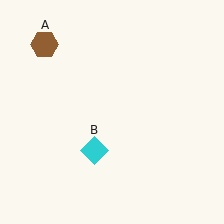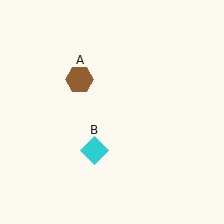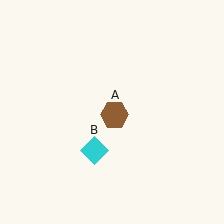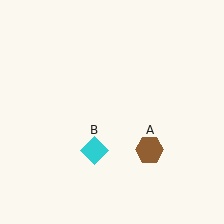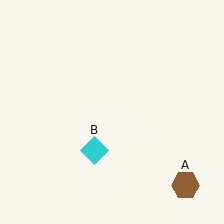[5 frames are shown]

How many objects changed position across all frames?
1 object changed position: brown hexagon (object A).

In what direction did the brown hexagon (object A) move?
The brown hexagon (object A) moved down and to the right.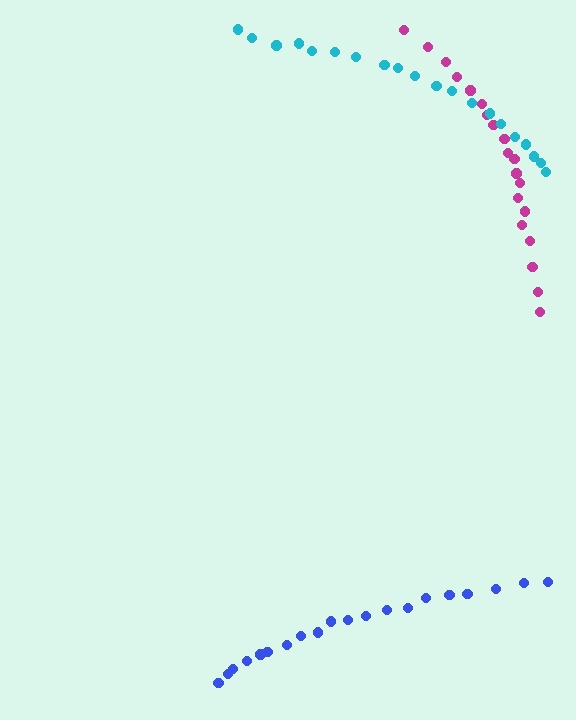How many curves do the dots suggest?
There are 3 distinct paths.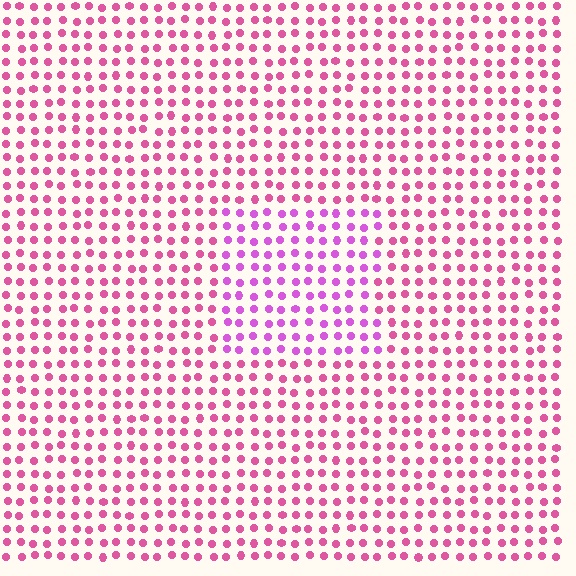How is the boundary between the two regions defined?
The boundary is defined purely by a slight shift in hue (about 30 degrees). Spacing, size, and orientation are identical on both sides.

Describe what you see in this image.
The image is filled with small pink elements in a uniform arrangement. A rectangle-shaped region is visible where the elements are tinted to a slightly different hue, forming a subtle color boundary.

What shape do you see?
I see a rectangle.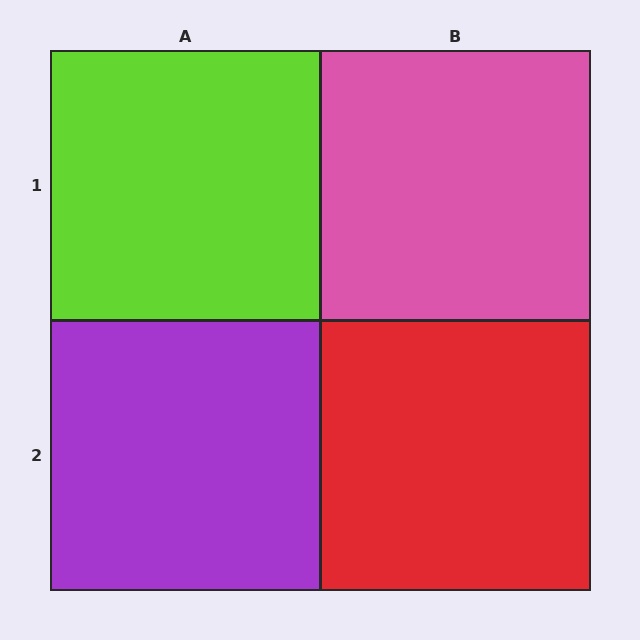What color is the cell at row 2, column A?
Purple.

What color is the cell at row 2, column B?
Red.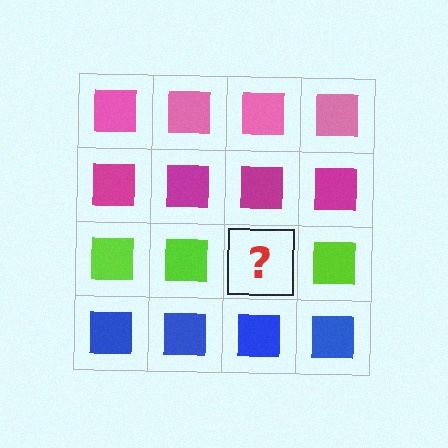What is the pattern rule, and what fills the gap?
The rule is that each row has a consistent color. The gap should be filled with a lime square.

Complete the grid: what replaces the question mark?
The question mark should be replaced with a lime square.